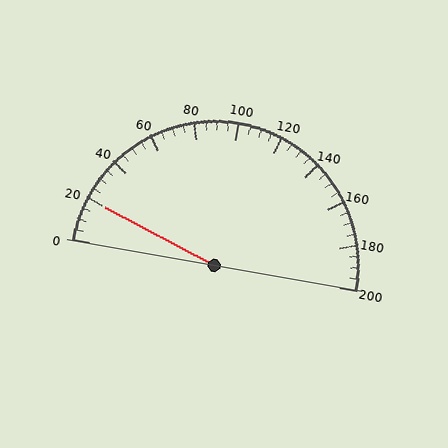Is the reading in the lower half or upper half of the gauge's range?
The reading is in the lower half of the range (0 to 200).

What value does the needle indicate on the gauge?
The needle indicates approximately 20.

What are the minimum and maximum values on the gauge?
The gauge ranges from 0 to 200.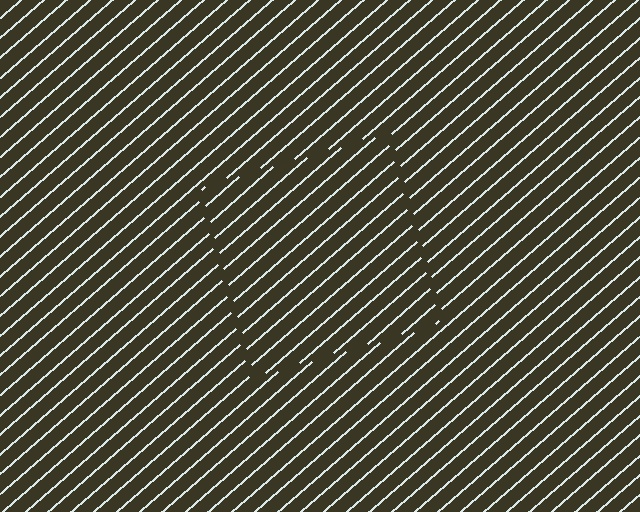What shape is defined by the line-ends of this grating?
An illusory square. The interior of the shape contains the same grating, shifted by half a period — the contour is defined by the phase discontinuity where line-ends from the inner and outer gratings abut.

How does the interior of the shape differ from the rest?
The interior of the shape contains the same grating, shifted by half a period — the contour is defined by the phase discontinuity where line-ends from the inner and outer gratings abut.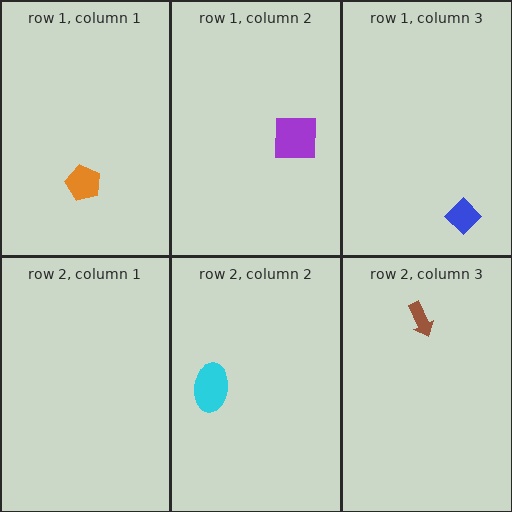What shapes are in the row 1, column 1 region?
The orange pentagon.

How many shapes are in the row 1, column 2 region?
1.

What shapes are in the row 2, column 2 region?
The cyan ellipse.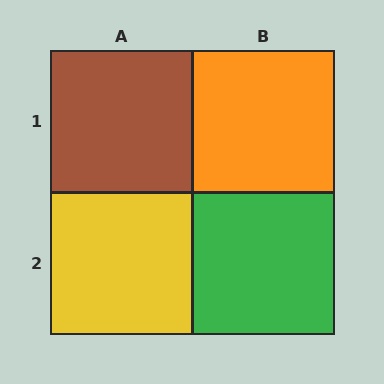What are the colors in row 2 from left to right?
Yellow, green.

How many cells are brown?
1 cell is brown.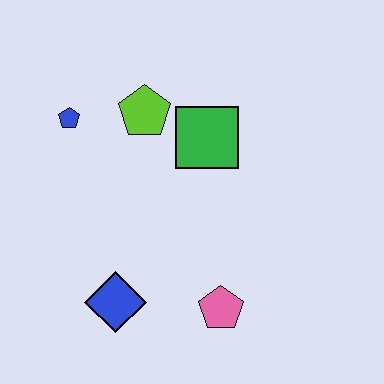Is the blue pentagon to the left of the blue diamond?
Yes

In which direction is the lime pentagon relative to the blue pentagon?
The lime pentagon is to the right of the blue pentagon.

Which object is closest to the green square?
The lime pentagon is closest to the green square.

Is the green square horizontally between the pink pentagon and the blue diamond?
Yes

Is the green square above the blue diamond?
Yes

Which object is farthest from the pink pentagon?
The blue pentagon is farthest from the pink pentagon.